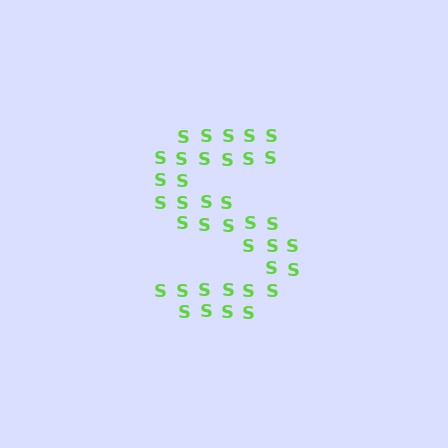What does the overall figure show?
The overall figure shows the letter S.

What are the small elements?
The small elements are letter S's.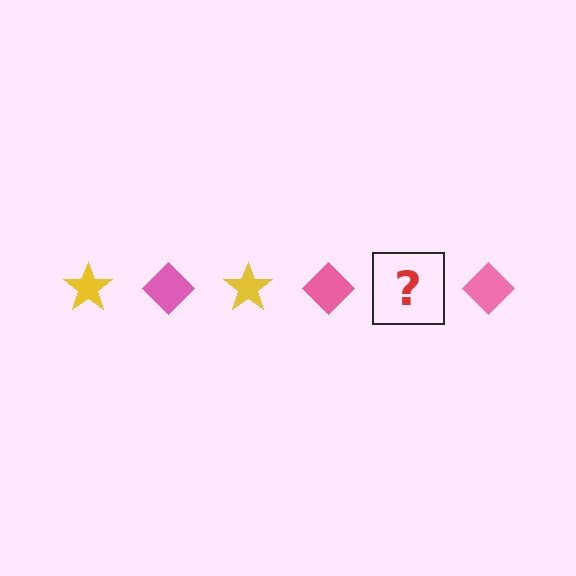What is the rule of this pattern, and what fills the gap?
The rule is that the pattern alternates between yellow star and pink diamond. The gap should be filled with a yellow star.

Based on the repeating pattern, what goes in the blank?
The blank should be a yellow star.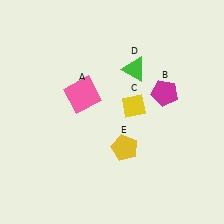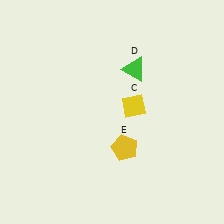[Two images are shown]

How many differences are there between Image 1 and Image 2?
There are 2 differences between the two images.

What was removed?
The pink square (A), the magenta pentagon (B) were removed in Image 2.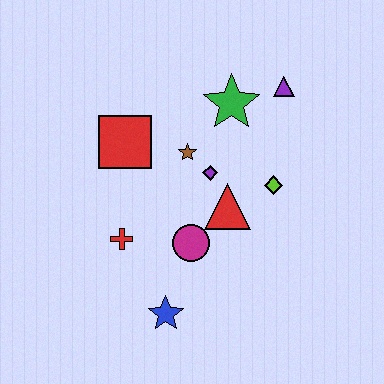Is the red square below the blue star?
No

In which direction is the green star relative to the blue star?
The green star is above the blue star.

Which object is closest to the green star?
The purple triangle is closest to the green star.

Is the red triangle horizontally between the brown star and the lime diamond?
Yes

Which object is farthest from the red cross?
The purple triangle is farthest from the red cross.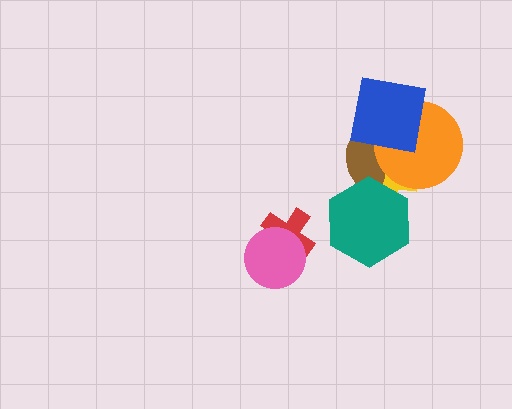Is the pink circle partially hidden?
No, no other shape covers it.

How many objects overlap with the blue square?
2 objects overlap with the blue square.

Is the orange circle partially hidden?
Yes, it is partially covered by another shape.